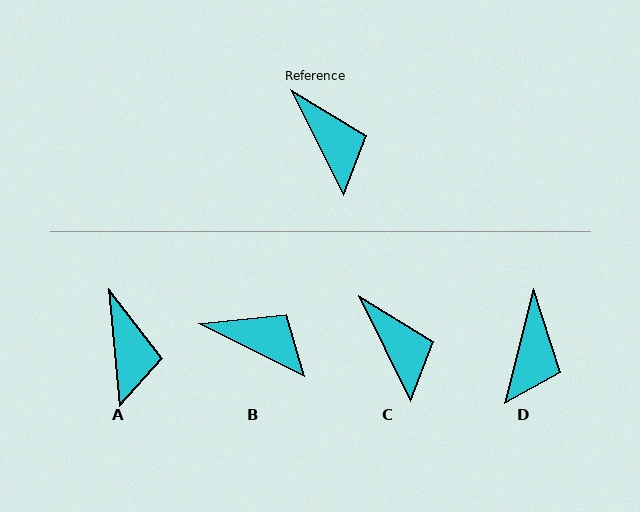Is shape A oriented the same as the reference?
No, it is off by about 21 degrees.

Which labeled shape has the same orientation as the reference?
C.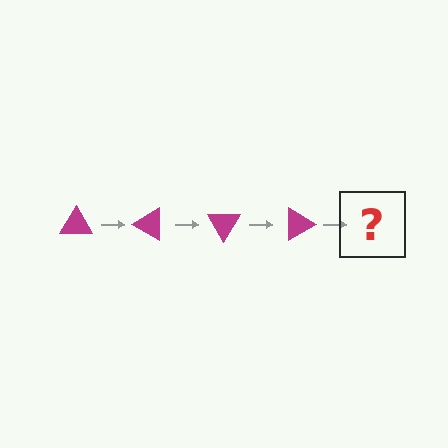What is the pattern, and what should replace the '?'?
The pattern is that the triangle rotates 30 degrees each step. The '?' should be a magenta triangle rotated 120 degrees.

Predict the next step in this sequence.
The next step is a magenta triangle rotated 120 degrees.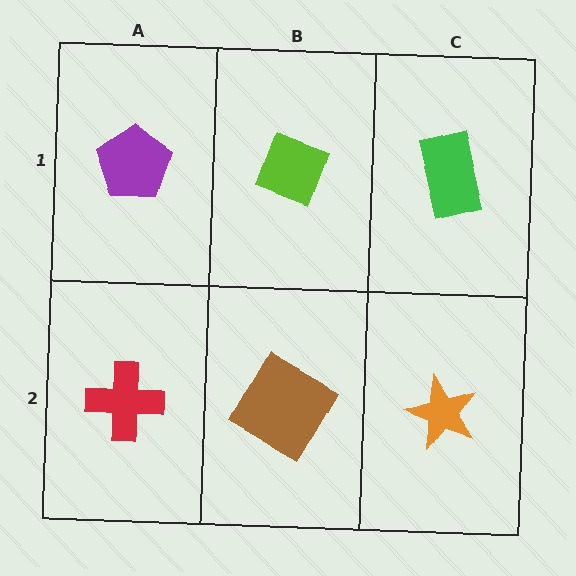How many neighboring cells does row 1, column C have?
2.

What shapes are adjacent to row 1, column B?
A brown square (row 2, column B), a purple pentagon (row 1, column A), a green rectangle (row 1, column C).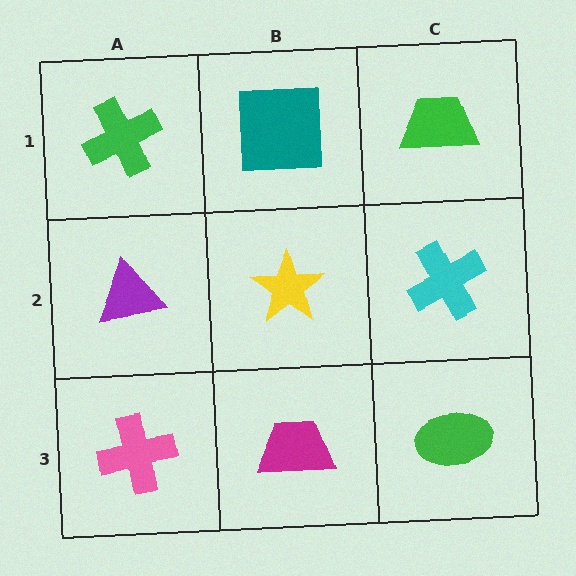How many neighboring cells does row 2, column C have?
3.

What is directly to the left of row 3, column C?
A magenta trapezoid.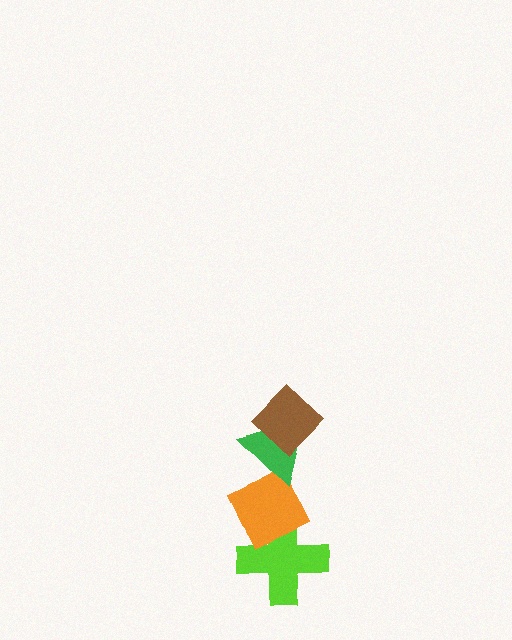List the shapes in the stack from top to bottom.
From top to bottom: the brown diamond, the green triangle, the orange diamond, the lime cross.